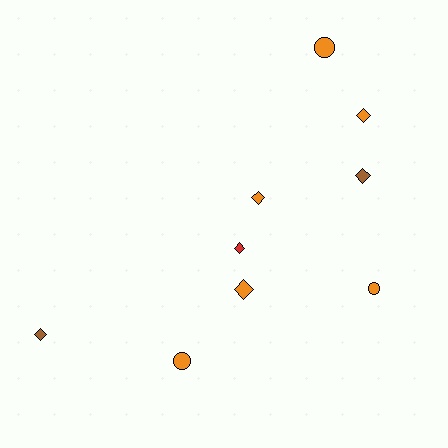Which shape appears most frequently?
Diamond, with 6 objects.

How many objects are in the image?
There are 9 objects.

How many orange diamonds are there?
There are 3 orange diamonds.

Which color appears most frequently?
Orange, with 6 objects.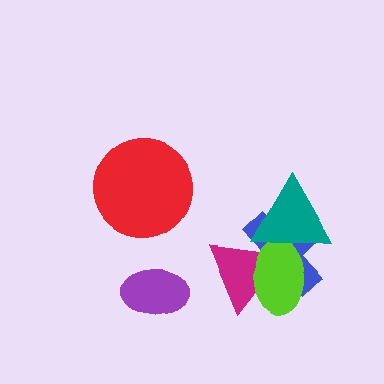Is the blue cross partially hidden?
Yes, it is partially covered by another shape.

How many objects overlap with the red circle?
0 objects overlap with the red circle.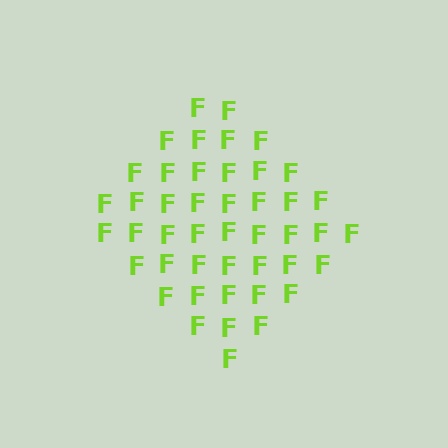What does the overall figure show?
The overall figure shows a diamond.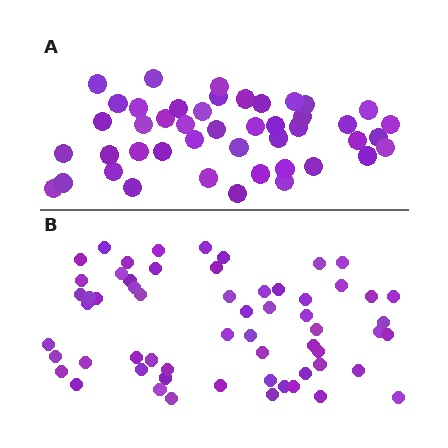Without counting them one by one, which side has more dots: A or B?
Region B (the bottom region) has more dots.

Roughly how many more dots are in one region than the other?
Region B has approximately 15 more dots than region A.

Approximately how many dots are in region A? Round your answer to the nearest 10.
About 40 dots. (The exact count is 45, which rounds to 40.)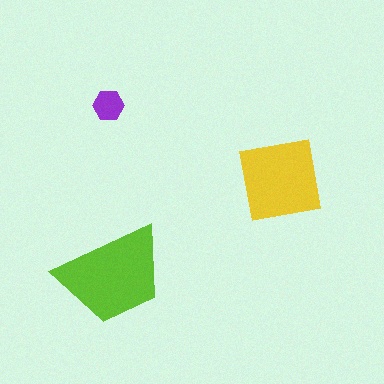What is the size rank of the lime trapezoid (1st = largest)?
1st.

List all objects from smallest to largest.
The purple hexagon, the yellow square, the lime trapezoid.